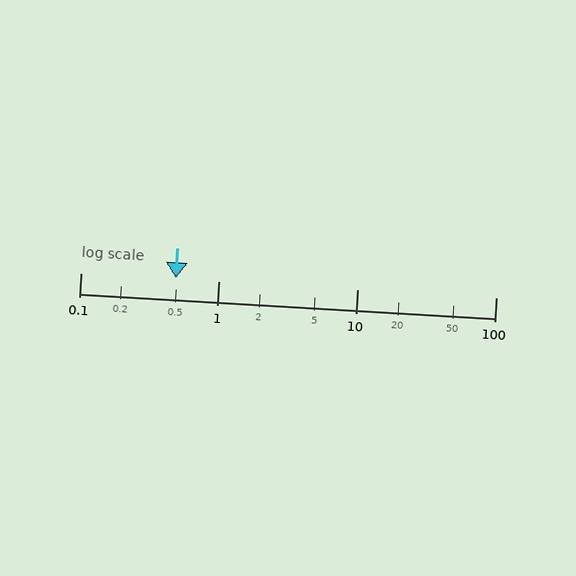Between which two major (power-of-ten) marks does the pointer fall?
The pointer is between 0.1 and 1.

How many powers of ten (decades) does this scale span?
The scale spans 3 decades, from 0.1 to 100.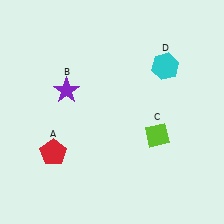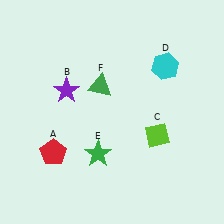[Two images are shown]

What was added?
A green star (E), a green triangle (F) were added in Image 2.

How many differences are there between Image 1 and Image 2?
There are 2 differences between the two images.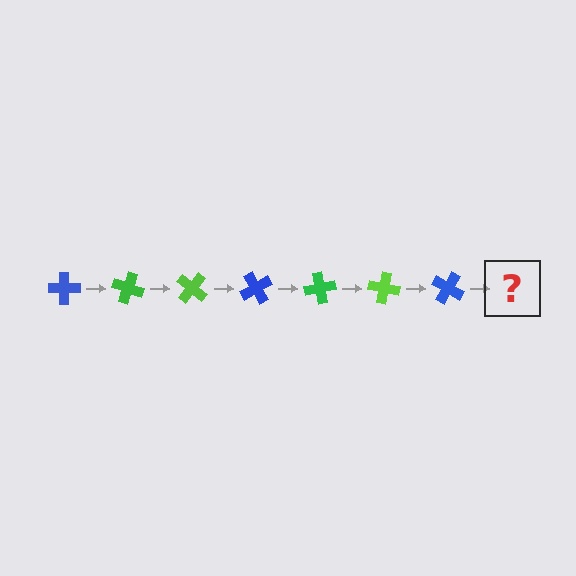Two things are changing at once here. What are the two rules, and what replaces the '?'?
The two rules are that it rotates 20 degrees each step and the color cycles through blue, green, and lime. The '?' should be a green cross, rotated 140 degrees from the start.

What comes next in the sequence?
The next element should be a green cross, rotated 140 degrees from the start.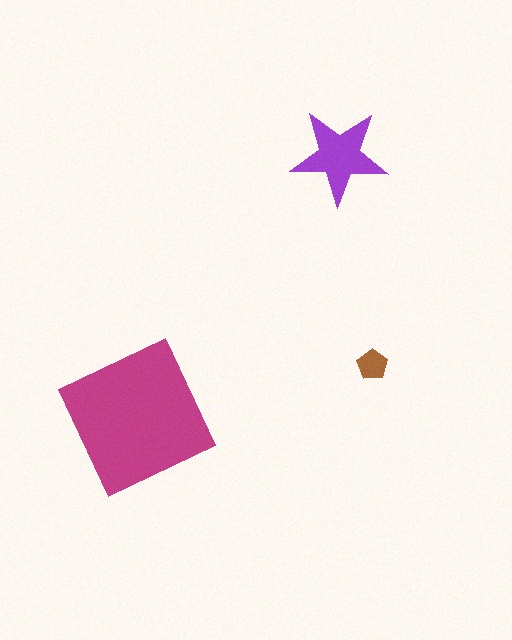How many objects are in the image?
There are 3 objects in the image.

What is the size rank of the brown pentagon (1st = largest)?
3rd.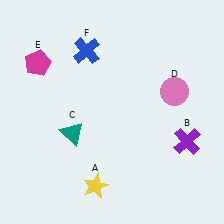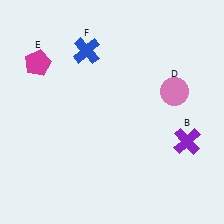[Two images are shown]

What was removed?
The yellow star (A), the teal triangle (C) were removed in Image 2.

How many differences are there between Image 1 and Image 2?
There are 2 differences between the two images.